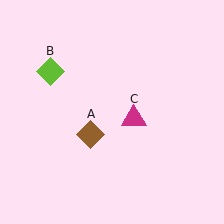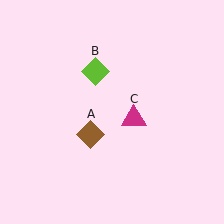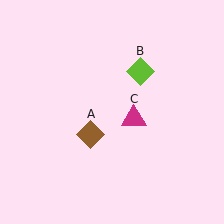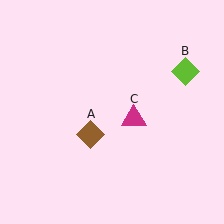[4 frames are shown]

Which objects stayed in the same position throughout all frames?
Brown diamond (object A) and magenta triangle (object C) remained stationary.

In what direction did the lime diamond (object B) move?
The lime diamond (object B) moved right.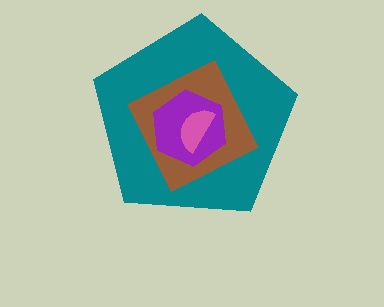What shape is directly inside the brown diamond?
The purple hexagon.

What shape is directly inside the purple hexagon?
The pink semicircle.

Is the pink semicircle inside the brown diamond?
Yes.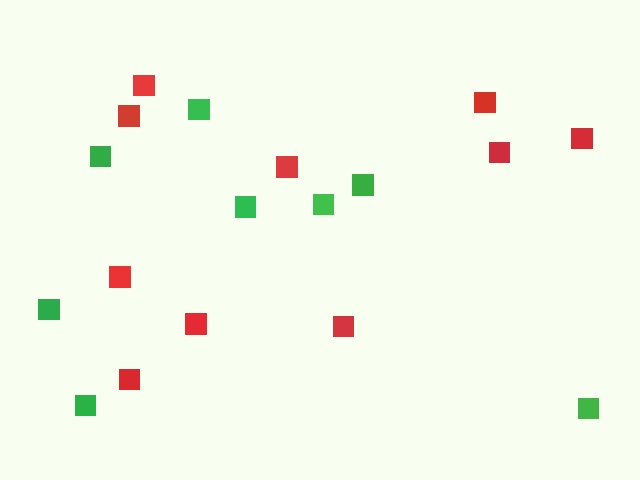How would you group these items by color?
There are 2 groups: one group of red squares (10) and one group of green squares (8).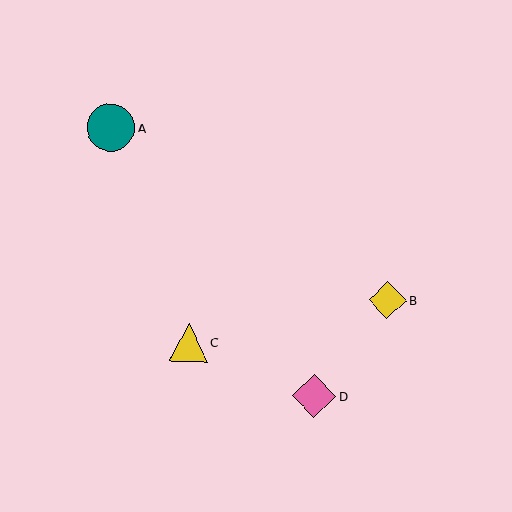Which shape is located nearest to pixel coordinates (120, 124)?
The teal circle (labeled A) at (111, 128) is nearest to that location.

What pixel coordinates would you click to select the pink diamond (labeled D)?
Click at (314, 396) to select the pink diamond D.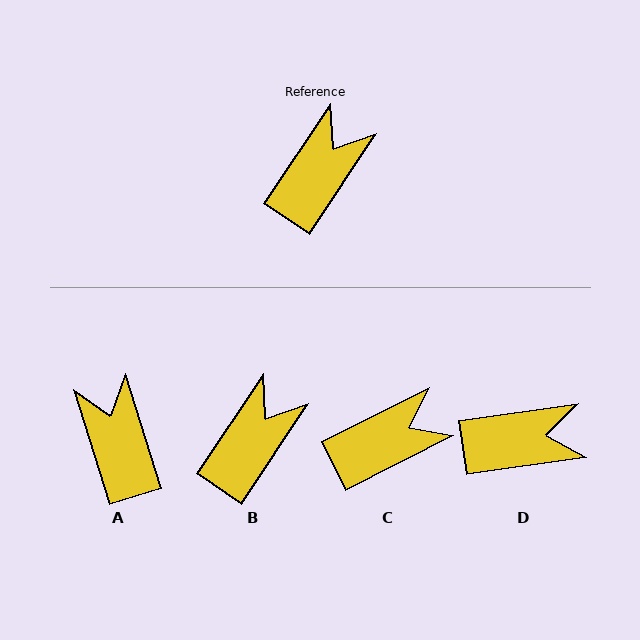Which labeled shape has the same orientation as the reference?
B.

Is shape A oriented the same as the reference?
No, it is off by about 51 degrees.